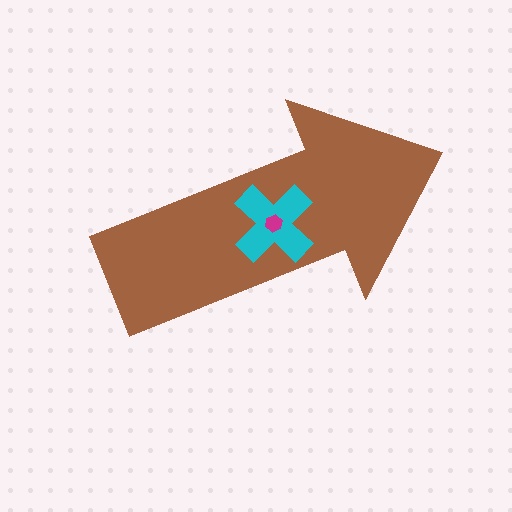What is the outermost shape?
The brown arrow.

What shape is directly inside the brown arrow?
The cyan cross.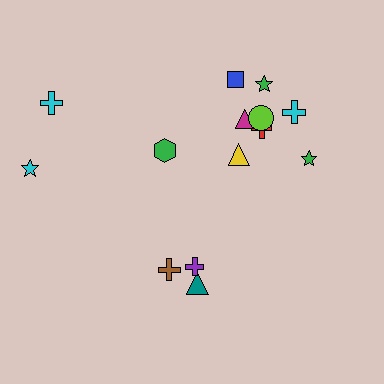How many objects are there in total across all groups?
There are 14 objects.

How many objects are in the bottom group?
There are 3 objects.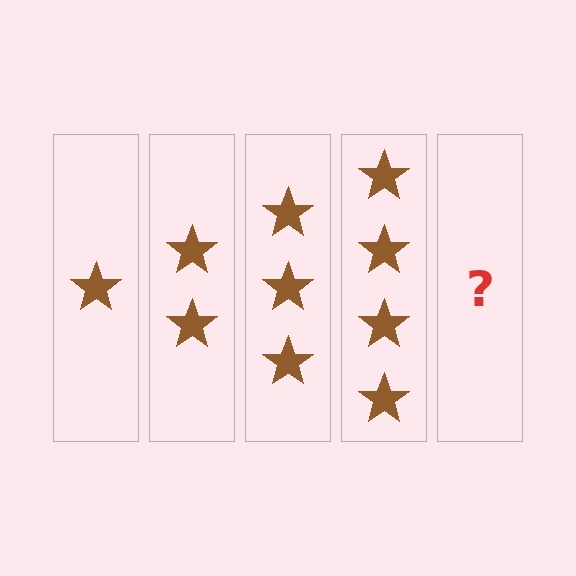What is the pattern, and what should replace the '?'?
The pattern is that each step adds one more star. The '?' should be 5 stars.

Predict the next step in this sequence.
The next step is 5 stars.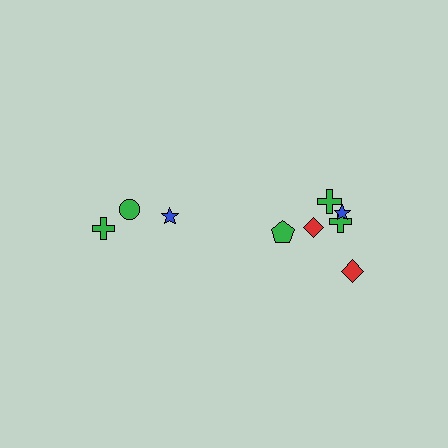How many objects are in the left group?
There are 3 objects.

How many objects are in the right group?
There are 6 objects.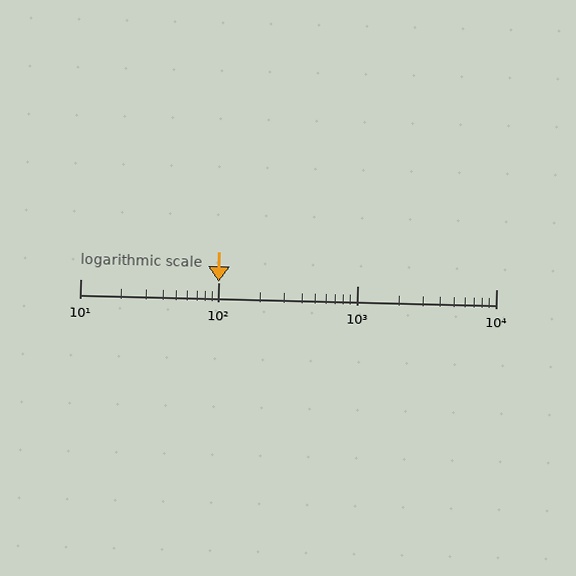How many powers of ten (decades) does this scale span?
The scale spans 3 decades, from 10 to 10000.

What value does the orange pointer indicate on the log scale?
The pointer indicates approximately 100.